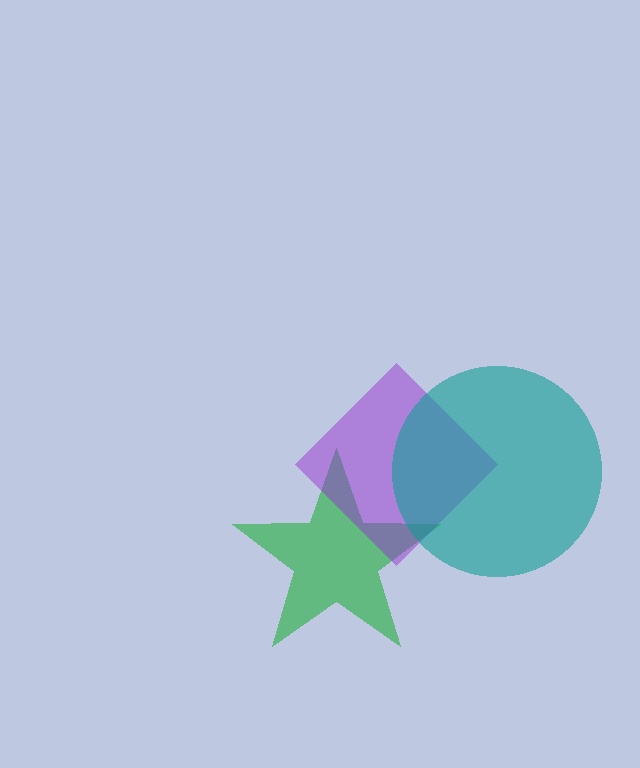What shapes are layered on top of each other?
The layered shapes are: a green star, a purple diamond, a teal circle.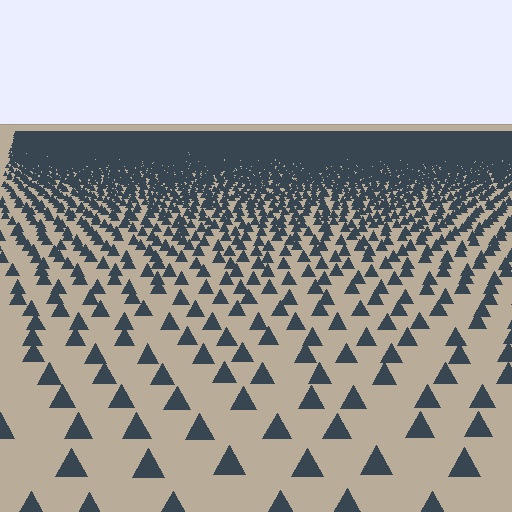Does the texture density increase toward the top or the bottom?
Density increases toward the top.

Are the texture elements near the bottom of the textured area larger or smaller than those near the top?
Larger. Near the bottom, elements are closer to the viewer and appear at a bigger on-screen size.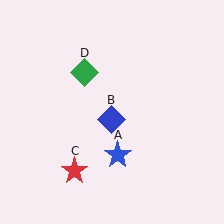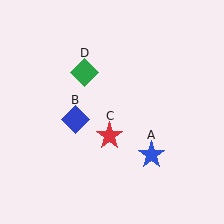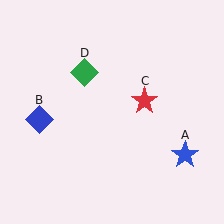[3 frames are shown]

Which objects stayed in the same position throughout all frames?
Green diamond (object D) remained stationary.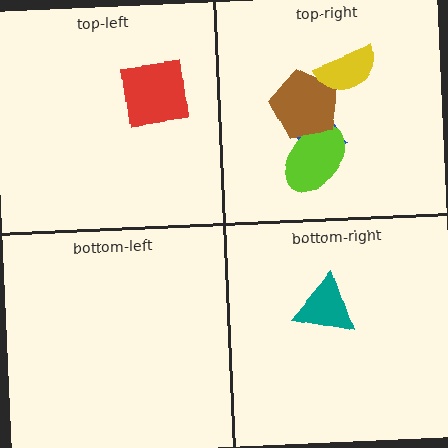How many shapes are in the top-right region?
4.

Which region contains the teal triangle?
The bottom-right region.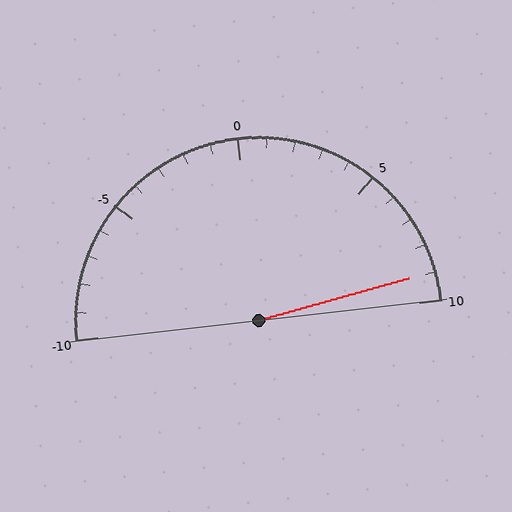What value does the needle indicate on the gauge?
The needle indicates approximately 9.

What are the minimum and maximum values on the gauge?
The gauge ranges from -10 to 10.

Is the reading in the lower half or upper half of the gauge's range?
The reading is in the upper half of the range (-10 to 10).